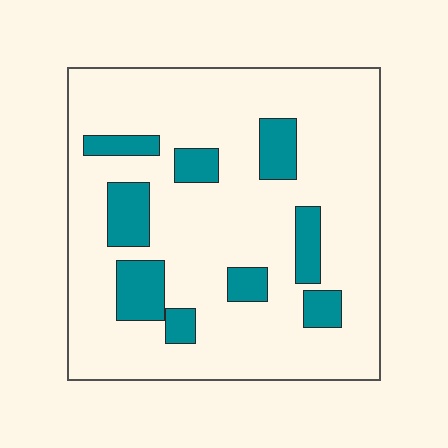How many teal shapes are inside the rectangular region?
9.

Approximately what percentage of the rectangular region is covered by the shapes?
Approximately 20%.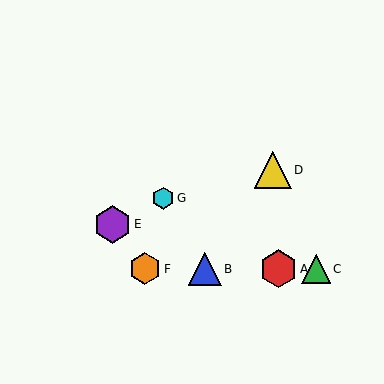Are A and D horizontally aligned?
No, A is at y≈269 and D is at y≈170.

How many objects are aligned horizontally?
4 objects (A, B, C, F) are aligned horizontally.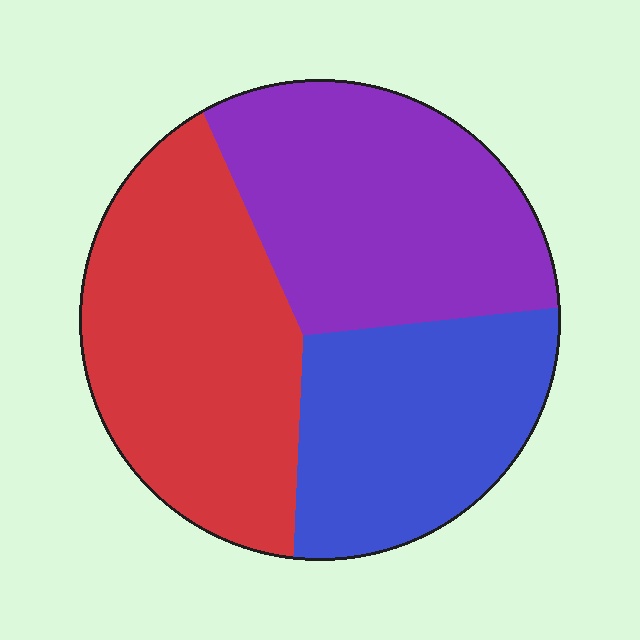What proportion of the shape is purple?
Purple covers roughly 35% of the shape.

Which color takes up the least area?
Blue, at roughly 30%.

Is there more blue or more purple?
Purple.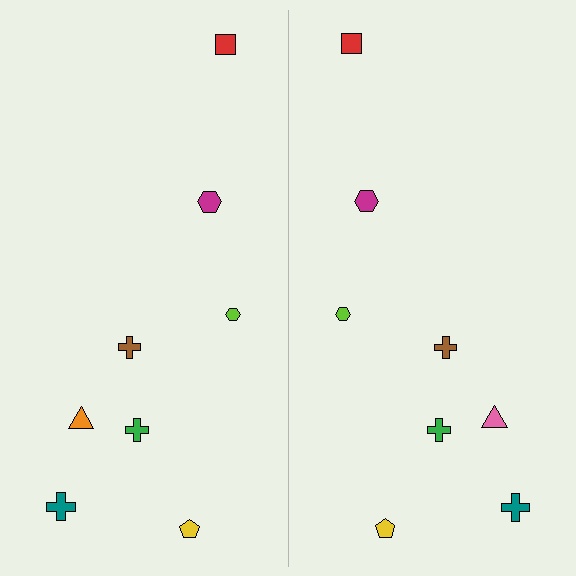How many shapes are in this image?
There are 16 shapes in this image.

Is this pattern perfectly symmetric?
No, the pattern is not perfectly symmetric. The pink triangle on the right side breaks the symmetry — its mirror counterpart is orange.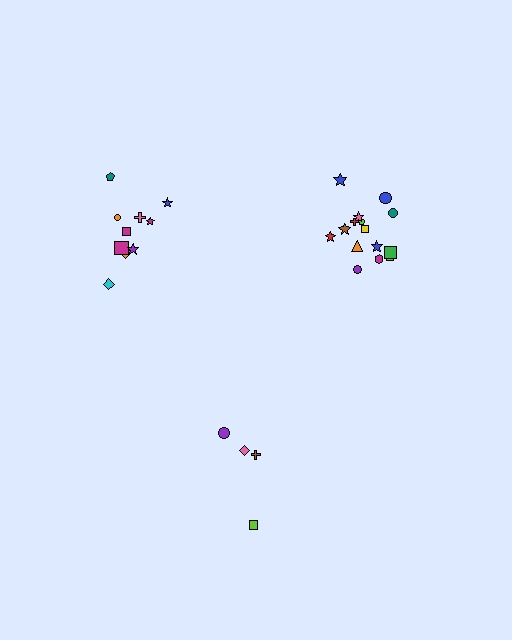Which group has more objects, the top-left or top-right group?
The top-right group.